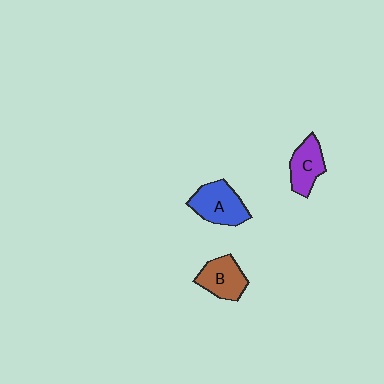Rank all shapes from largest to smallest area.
From largest to smallest: A (blue), B (brown), C (purple).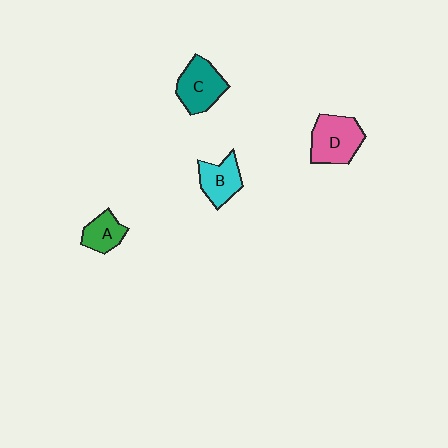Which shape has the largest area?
Shape D (pink).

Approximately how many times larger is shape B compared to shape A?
Approximately 1.2 times.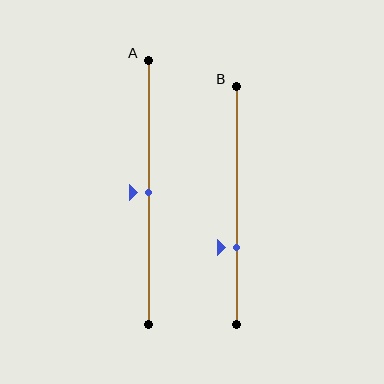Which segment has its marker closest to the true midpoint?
Segment A has its marker closest to the true midpoint.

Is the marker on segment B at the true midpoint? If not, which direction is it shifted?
No, the marker on segment B is shifted downward by about 18% of the segment length.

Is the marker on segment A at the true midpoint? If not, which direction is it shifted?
Yes, the marker on segment A is at the true midpoint.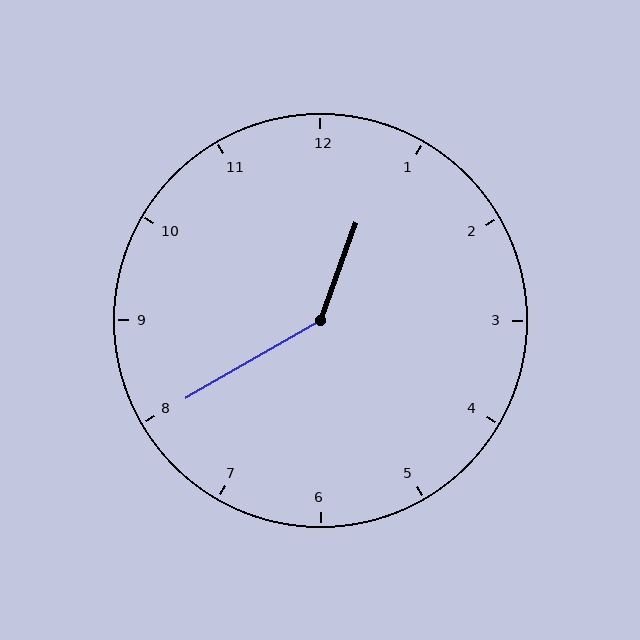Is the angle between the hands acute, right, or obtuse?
It is obtuse.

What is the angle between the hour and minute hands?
Approximately 140 degrees.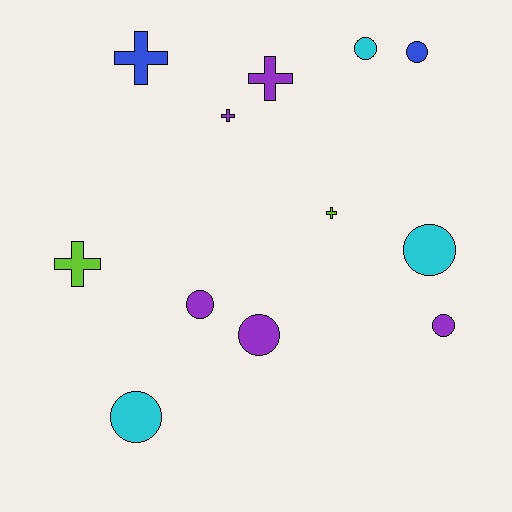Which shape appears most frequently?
Circle, with 7 objects.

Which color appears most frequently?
Purple, with 5 objects.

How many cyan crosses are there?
There are no cyan crosses.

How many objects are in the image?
There are 12 objects.